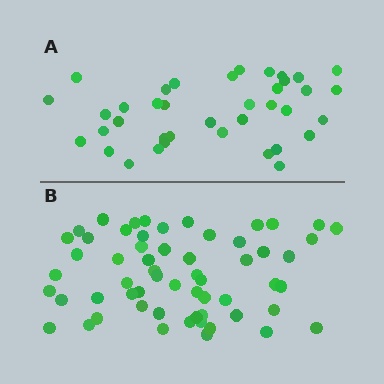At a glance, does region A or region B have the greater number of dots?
Region B (the bottom region) has more dots.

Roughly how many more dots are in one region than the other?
Region B has approximately 20 more dots than region A.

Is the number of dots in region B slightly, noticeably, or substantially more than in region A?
Region B has substantially more. The ratio is roughly 1.6 to 1.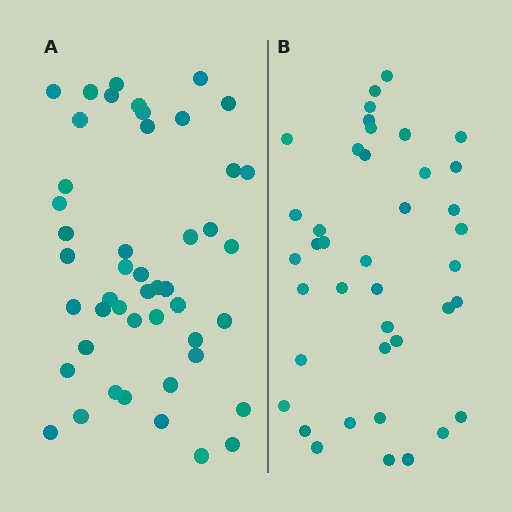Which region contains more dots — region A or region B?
Region A (the left region) has more dots.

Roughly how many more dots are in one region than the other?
Region A has roughly 8 or so more dots than region B.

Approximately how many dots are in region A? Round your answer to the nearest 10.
About 50 dots. (The exact count is 47, which rounds to 50.)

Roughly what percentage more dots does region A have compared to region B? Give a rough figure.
About 20% more.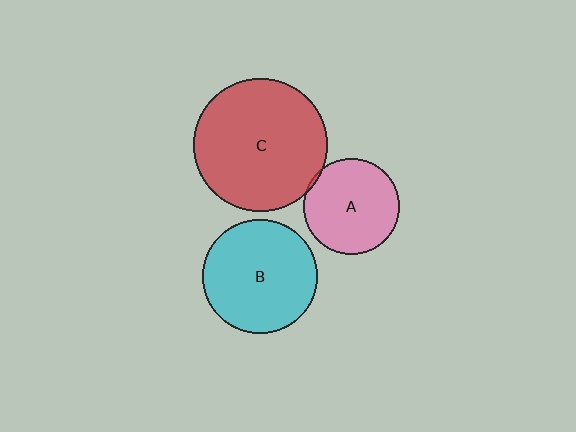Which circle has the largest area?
Circle C (red).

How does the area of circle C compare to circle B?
Approximately 1.4 times.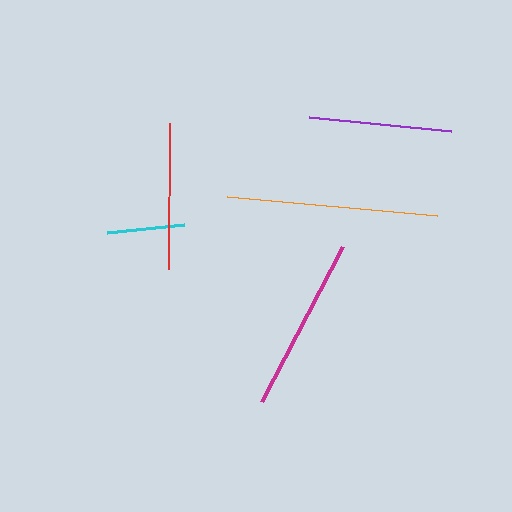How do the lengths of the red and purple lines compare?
The red and purple lines are approximately the same length.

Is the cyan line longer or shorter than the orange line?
The orange line is longer than the cyan line.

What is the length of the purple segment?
The purple segment is approximately 143 pixels long.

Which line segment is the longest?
The orange line is the longest at approximately 211 pixels.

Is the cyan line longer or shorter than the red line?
The red line is longer than the cyan line.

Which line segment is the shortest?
The cyan line is the shortest at approximately 78 pixels.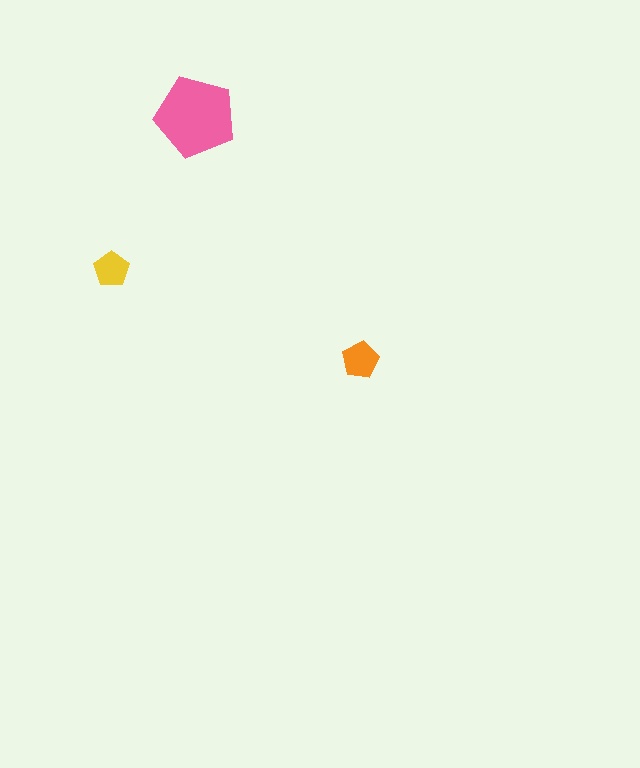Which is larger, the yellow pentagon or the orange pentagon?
The orange one.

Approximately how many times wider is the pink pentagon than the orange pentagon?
About 2 times wider.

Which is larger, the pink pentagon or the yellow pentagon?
The pink one.